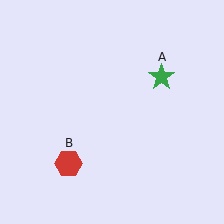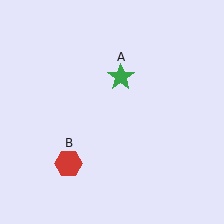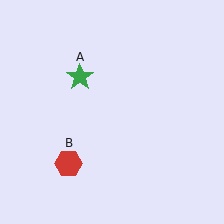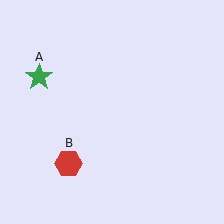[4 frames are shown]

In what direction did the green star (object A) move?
The green star (object A) moved left.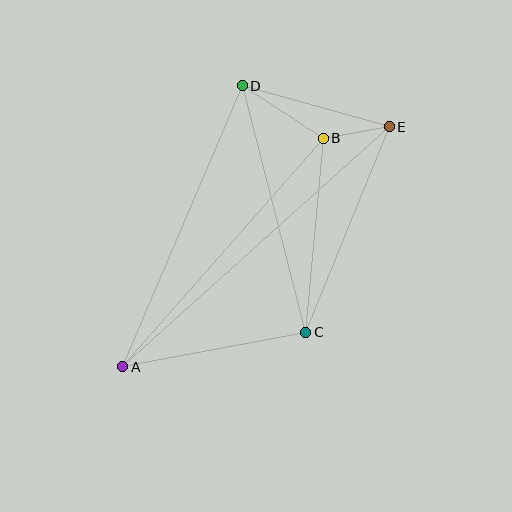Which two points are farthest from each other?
Points A and E are farthest from each other.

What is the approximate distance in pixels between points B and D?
The distance between B and D is approximately 96 pixels.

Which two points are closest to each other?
Points B and E are closest to each other.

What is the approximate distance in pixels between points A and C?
The distance between A and C is approximately 187 pixels.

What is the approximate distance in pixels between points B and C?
The distance between B and C is approximately 195 pixels.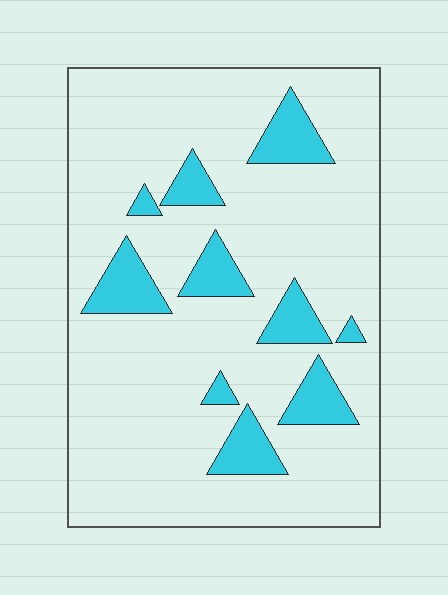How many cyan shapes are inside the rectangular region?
10.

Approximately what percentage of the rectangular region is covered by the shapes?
Approximately 15%.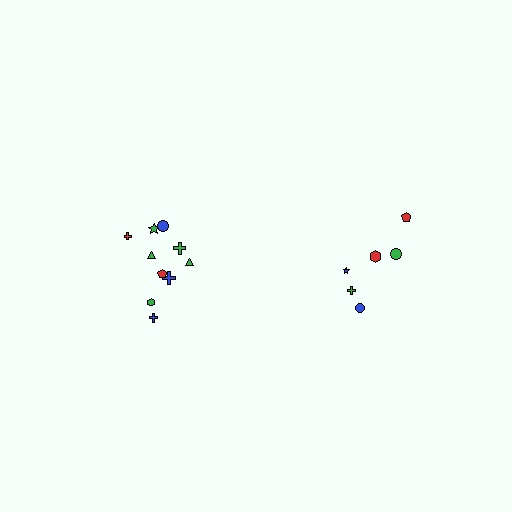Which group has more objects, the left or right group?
The left group.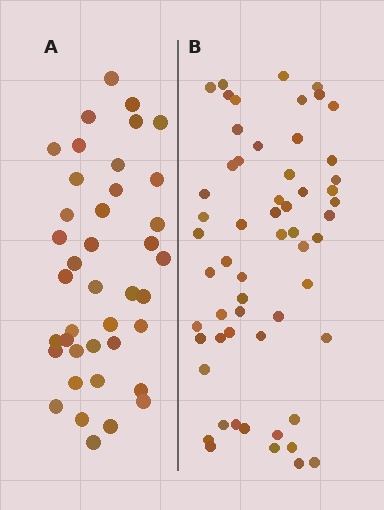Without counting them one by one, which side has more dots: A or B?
Region B (the right region) has more dots.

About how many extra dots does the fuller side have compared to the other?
Region B has approximately 20 more dots than region A.